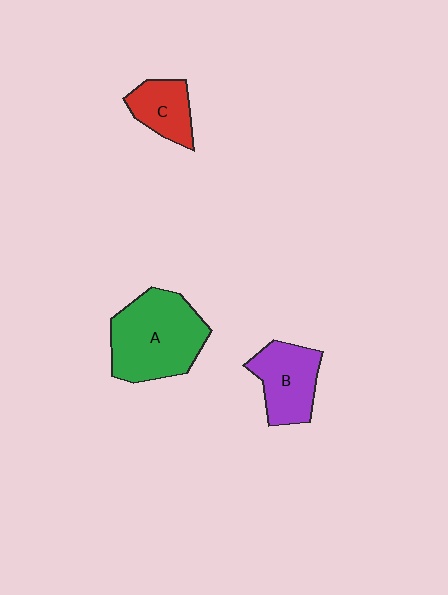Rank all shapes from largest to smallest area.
From largest to smallest: A (green), B (purple), C (red).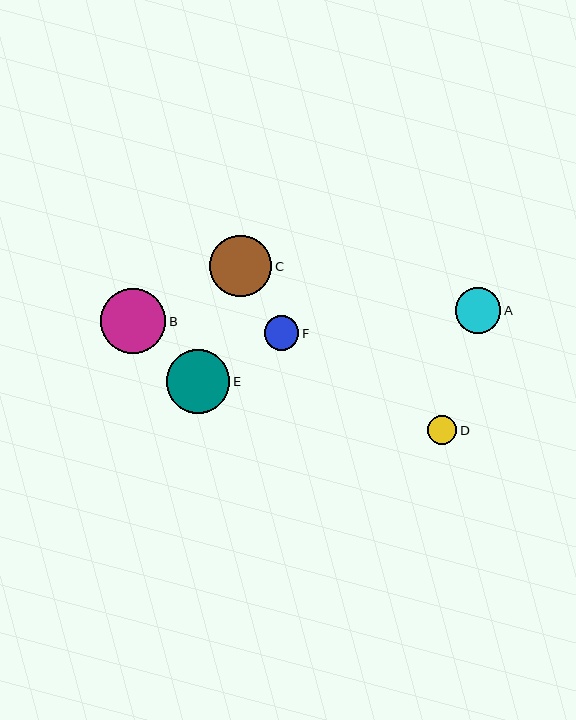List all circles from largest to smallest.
From largest to smallest: B, E, C, A, F, D.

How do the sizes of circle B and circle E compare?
Circle B and circle E are approximately the same size.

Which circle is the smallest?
Circle D is the smallest with a size of approximately 29 pixels.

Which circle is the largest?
Circle B is the largest with a size of approximately 65 pixels.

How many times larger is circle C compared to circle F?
Circle C is approximately 1.8 times the size of circle F.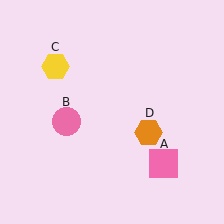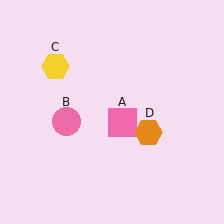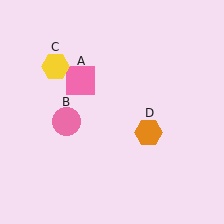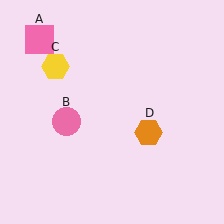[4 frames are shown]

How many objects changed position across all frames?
1 object changed position: pink square (object A).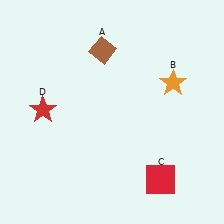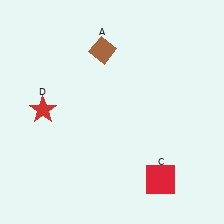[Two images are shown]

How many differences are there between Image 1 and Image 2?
There is 1 difference between the two images.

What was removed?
The orange star (B) was removed in Image 2.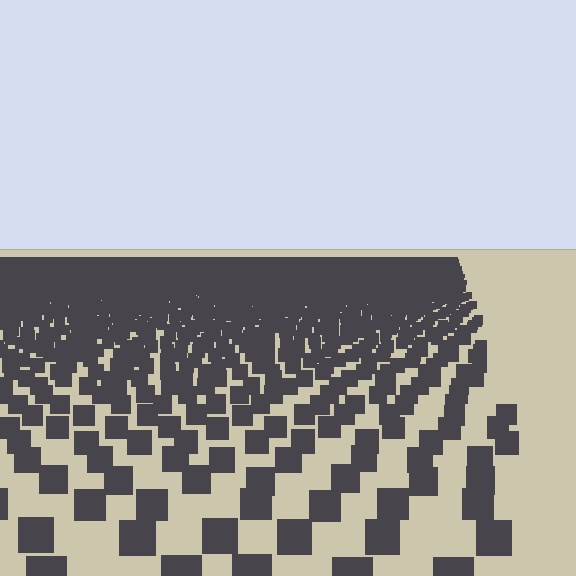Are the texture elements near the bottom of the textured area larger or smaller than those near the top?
Larger. Near the bottom, elements are closer to the viewer and appear at a bigger on-screen size.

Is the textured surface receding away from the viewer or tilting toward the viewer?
The surface is receding away from the viewer. Texture elements get smaller and denser toward the top.